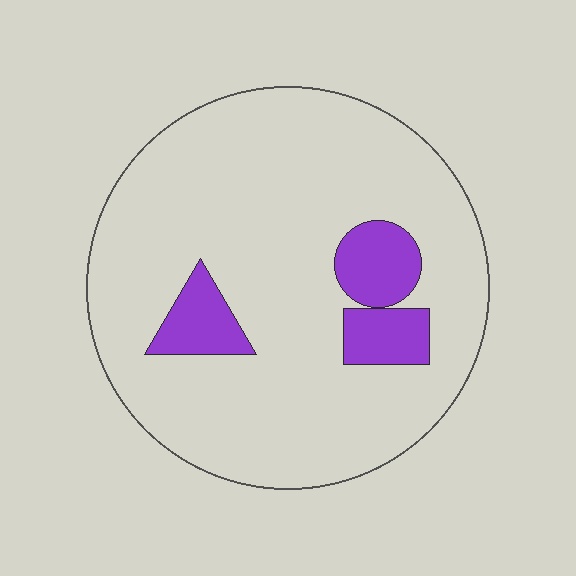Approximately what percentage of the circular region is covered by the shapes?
Approximately 15%.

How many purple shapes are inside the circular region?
3.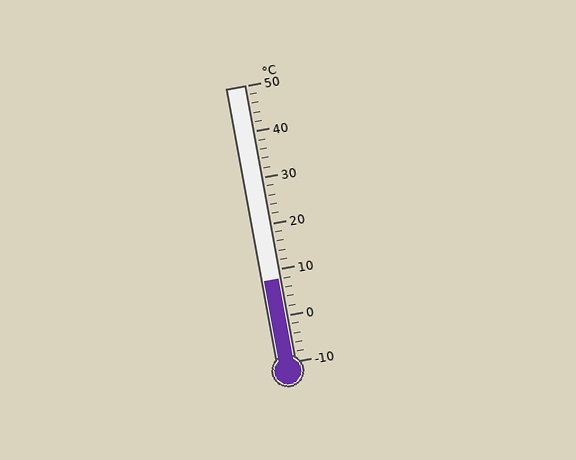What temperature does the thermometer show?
The thermometer shows approximately 8°C.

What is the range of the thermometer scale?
The thermometer scale ranges from -10°C to 50°C.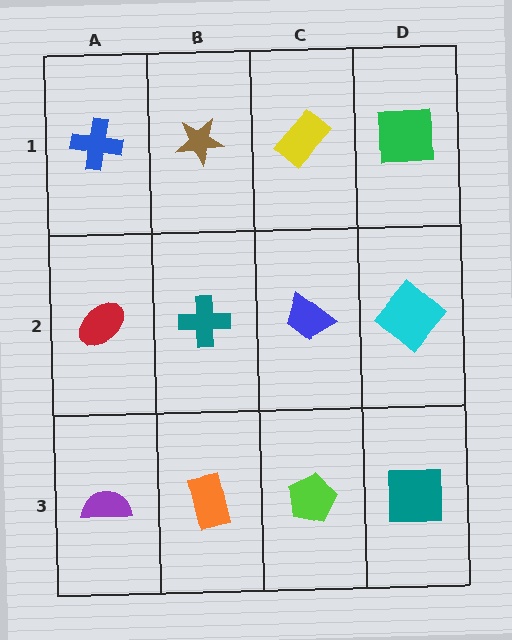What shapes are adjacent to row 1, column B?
A teal cross (row 2, column B), a blue cross (row 1, column A), a yellow rectangle (row 1, column C).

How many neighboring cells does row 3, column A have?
2.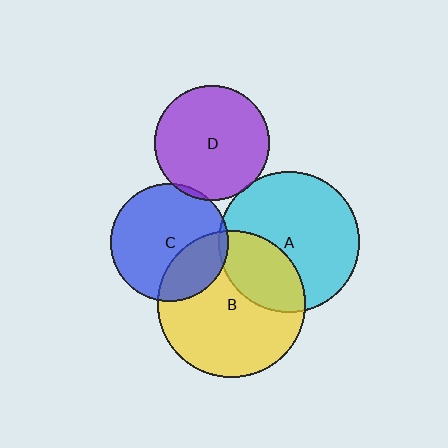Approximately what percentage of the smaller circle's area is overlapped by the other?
Approximately 5%.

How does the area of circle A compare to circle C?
Approximately 1.4 times.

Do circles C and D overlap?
Yes.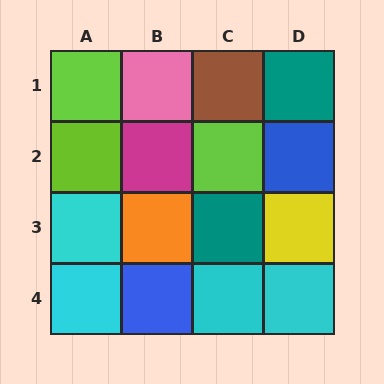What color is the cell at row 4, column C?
Cyan.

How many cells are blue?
2 cells are blue.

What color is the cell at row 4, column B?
Blue.